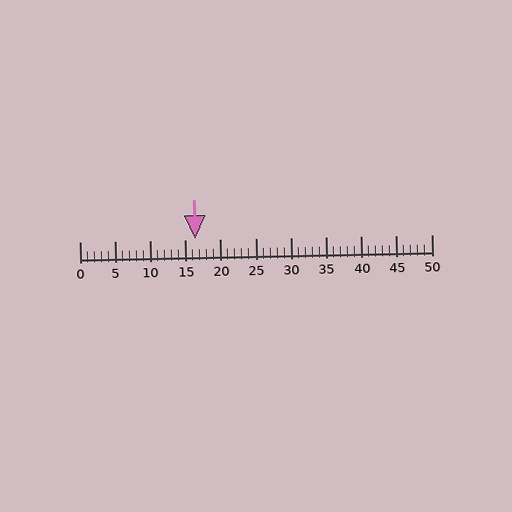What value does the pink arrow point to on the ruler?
The pink arrow points to approximately 16.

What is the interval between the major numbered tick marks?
The major tick marks are spaced 5 units apart.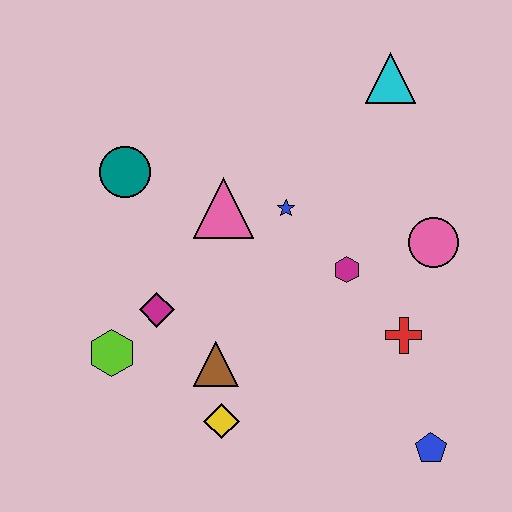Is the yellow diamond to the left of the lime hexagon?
No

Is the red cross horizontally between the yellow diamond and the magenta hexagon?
No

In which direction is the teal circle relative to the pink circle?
The teal circle is to the left of the pink circle.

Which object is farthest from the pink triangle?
The blue pentagon is farthest from the pink triangle.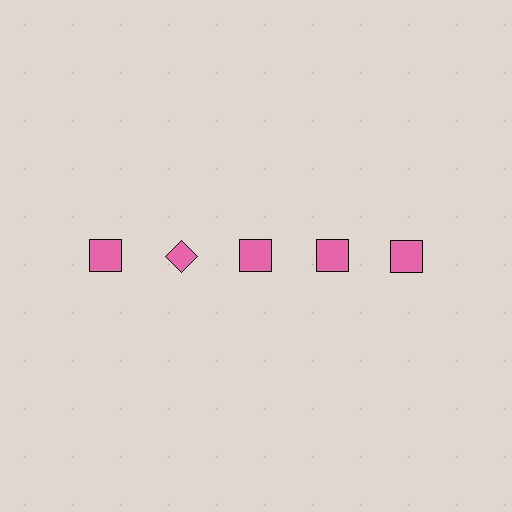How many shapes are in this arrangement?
There are 5 shapes arranged in a grid pattern.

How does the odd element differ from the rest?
It has a different shape: diamond instead of square.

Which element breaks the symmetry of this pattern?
The pink diamond in the top row, second from left column breaks the symmetry. All other shapes are pink squares.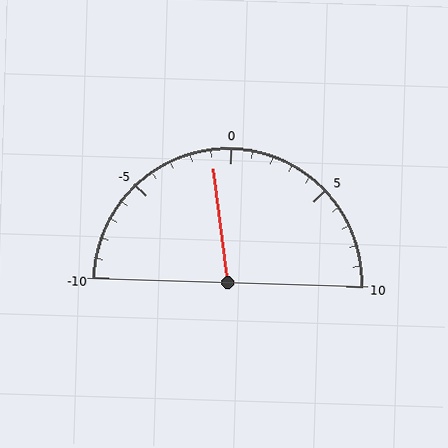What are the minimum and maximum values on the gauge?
The gauge ranges from -10 to 10.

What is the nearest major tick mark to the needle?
The nearest major tick mark is 0.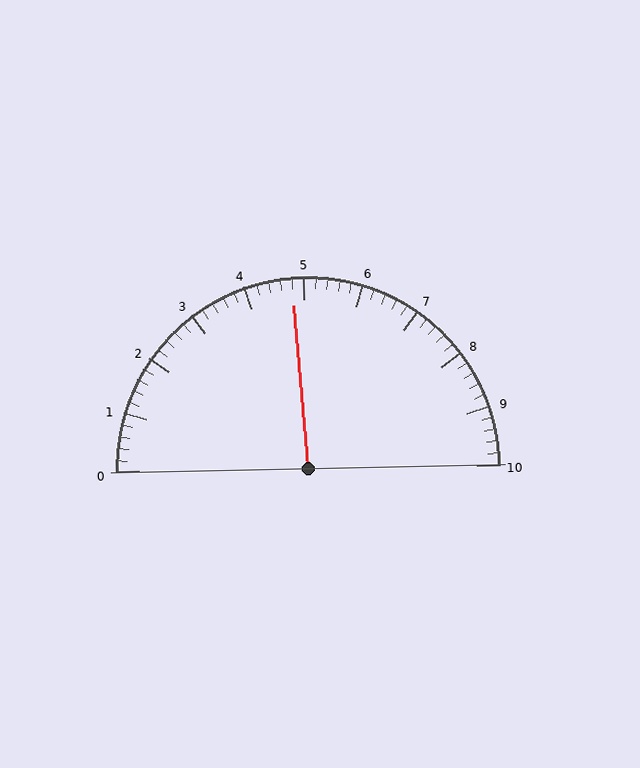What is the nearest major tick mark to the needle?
The nearest major tick mark is 5.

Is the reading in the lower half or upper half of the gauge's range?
The reading is in the lower half of the range (0 to 10).